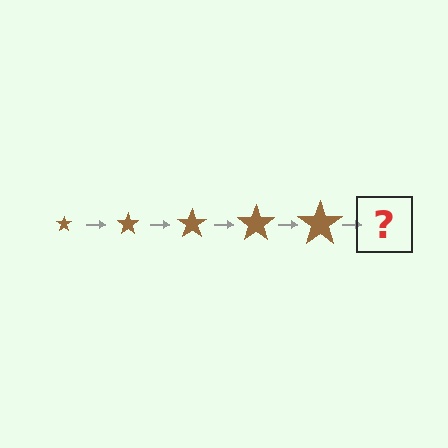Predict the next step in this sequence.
The next step is a brown star, larger than the previous one.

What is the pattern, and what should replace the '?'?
The pattern is that the star gets progressively larger each step. The '?' should be a brown star, larger than the previous one.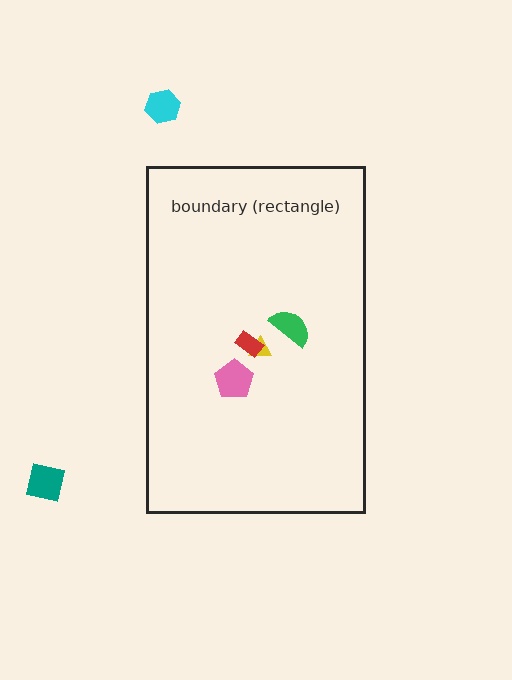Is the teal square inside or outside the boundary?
Outside.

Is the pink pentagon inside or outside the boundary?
Inside.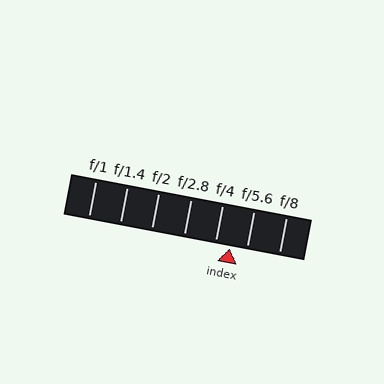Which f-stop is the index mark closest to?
The index mark is closest to f/4.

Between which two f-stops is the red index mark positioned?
The index mark is between f/4 and f/5.6.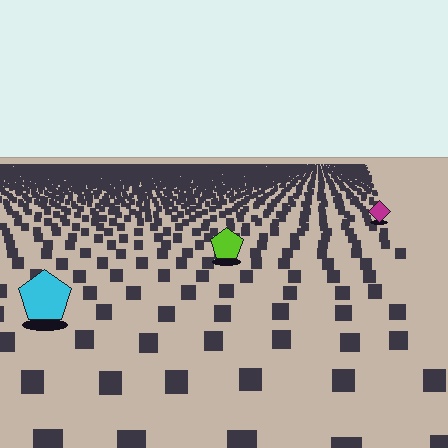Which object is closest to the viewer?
The cyan pentagon is closest. The texture marks near it are larger and more spread out.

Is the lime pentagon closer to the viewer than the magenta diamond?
Yes. The lime pentagon is closer — you can tell from the texture gradient: the ground texture is coarser near it.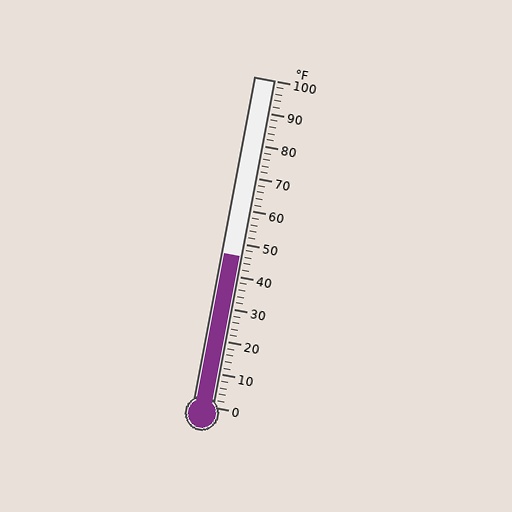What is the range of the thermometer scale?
The thermometer scale ranges from 0°F to 100°F.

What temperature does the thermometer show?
The thermometer shows approximately 46°F.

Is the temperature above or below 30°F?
The temperature is above 30°F.